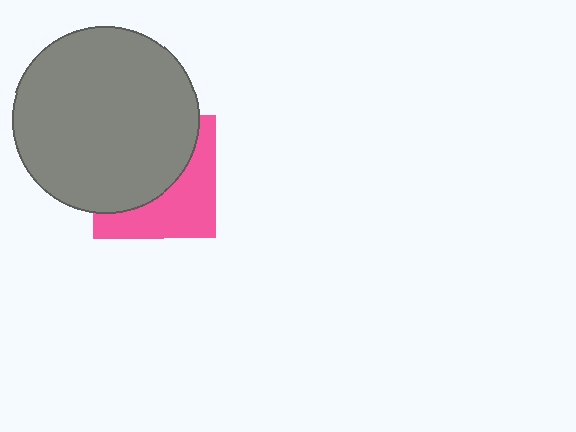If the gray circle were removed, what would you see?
You would see the complete pink square.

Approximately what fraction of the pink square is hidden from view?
Roughly 57% of the pink square is hidden behind the gray circle.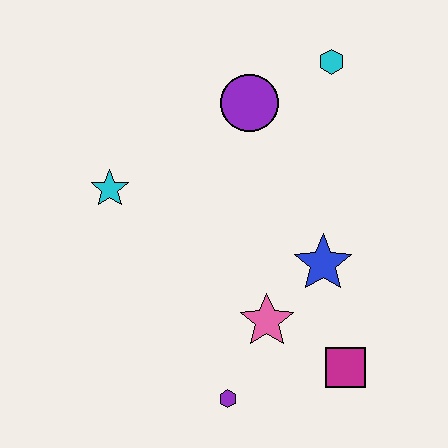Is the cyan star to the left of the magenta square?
Yes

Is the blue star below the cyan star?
Yes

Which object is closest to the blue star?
The pink star is closest to the blue star.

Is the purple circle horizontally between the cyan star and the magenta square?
Yes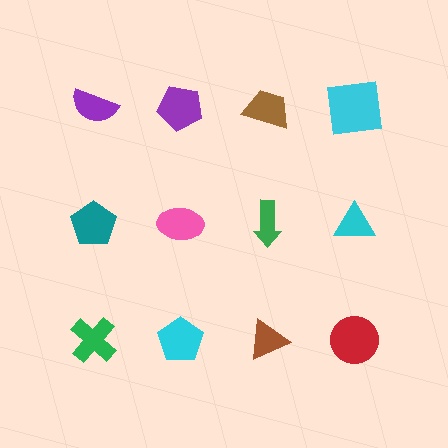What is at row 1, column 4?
A cyan square.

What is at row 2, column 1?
A teal pentagon.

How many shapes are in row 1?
4 shapes.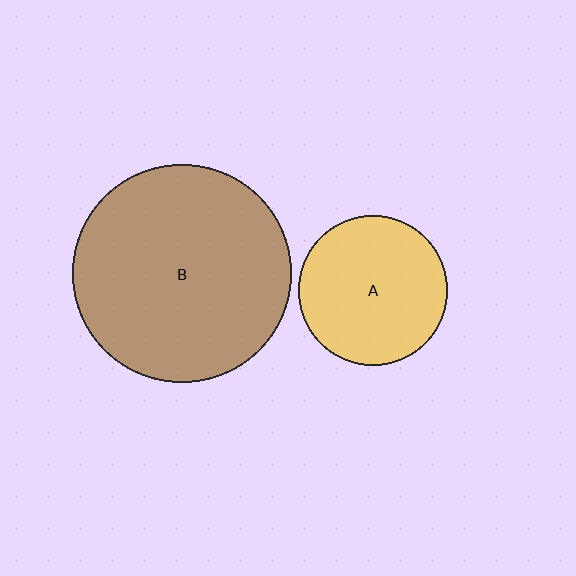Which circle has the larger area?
Circle B (brown).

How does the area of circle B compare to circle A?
Approximately 2.1 times.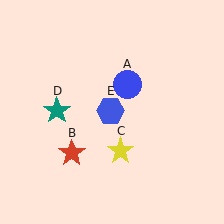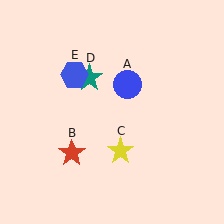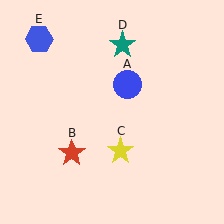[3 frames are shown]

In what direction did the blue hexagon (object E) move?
The blue hexagon (object E) moved up and to the left.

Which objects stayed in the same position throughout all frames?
Blue circle (object A) and red star (object B) and yellow star (object C) remained stationary.